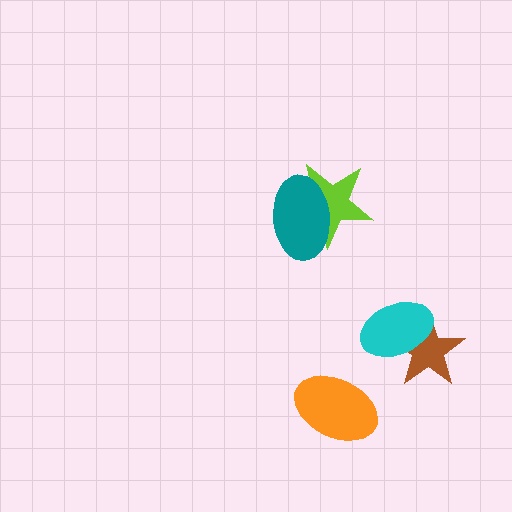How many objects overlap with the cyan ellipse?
1 object overlaps with the cyan ellipse.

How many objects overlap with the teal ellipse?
1 object overlaps with the teal ellipse.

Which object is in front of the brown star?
The cyan ellipse is in front of the brown star.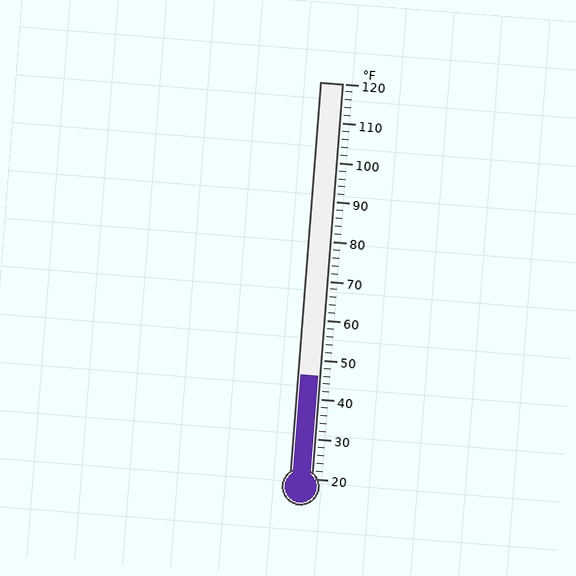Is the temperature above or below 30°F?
The temperature is above 30°F.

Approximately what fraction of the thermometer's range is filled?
The thermometer is filled to approximately 25% of its range.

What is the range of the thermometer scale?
The thermometer scale ranges from 20°F to 120°F.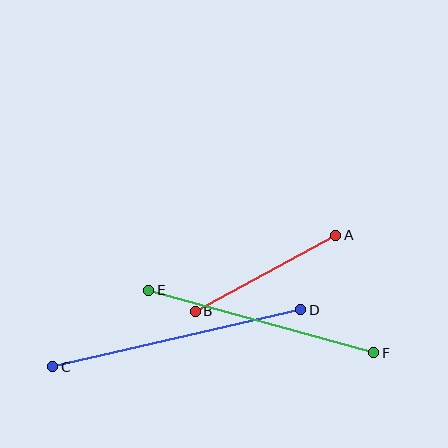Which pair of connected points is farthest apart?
Points C and D are farthest apart.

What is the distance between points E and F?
The distance is approximately 233 pixels.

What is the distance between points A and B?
The distance is approximately 160 pixels.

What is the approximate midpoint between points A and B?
The midpoint is at approximately (265, 273) pixels.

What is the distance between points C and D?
The distance is approximately 254 pixels.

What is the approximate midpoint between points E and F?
The midpoint is at approximately (261, 321) pixels.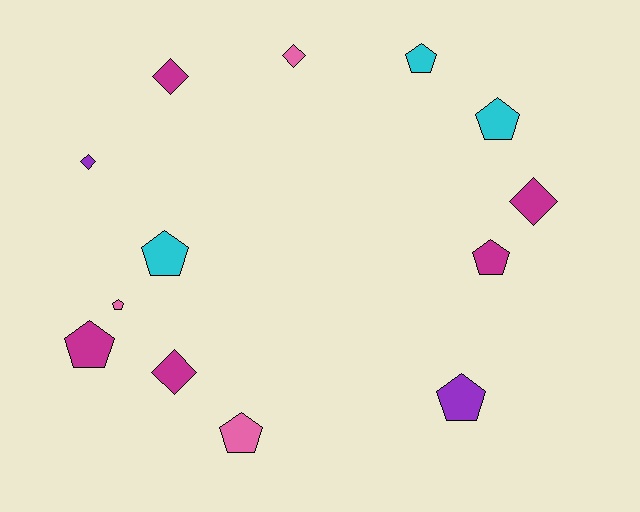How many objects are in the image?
There are 13 objects.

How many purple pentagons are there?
There is 1 purple pentagon.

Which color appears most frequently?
Magenta, with 5 objects.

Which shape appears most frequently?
Pentagon, with 8 objects.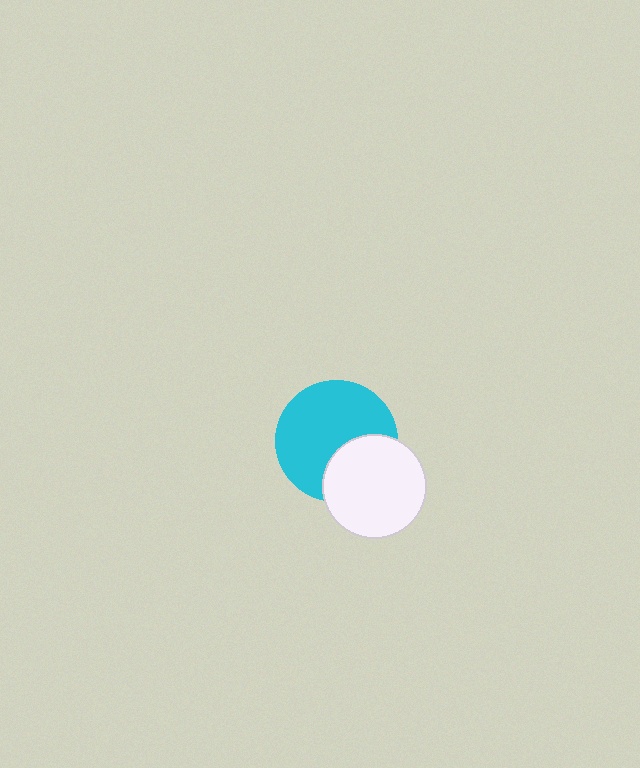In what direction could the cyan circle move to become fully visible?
The cyan circle could move toward the upper-left. That would shift it out from behind the white circle entirely.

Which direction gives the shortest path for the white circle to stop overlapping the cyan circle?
Moving toward the lower-right gives the shortest separation.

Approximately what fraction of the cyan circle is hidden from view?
Roughly 32% of the cyan circle is hidden behind the white circle.